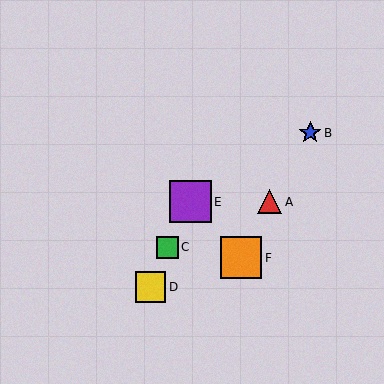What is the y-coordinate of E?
Object E is at y≈202.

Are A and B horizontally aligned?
No, A is at y≈202 and B is at y≈133.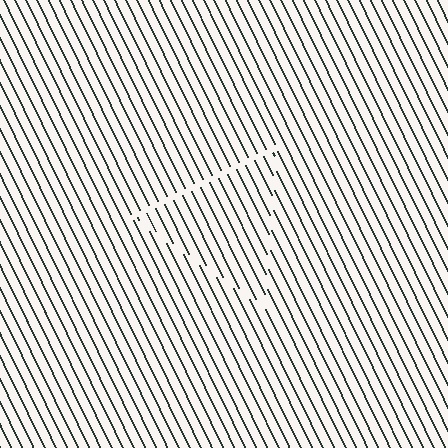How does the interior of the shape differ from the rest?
The interior of the shape contains the same grating, shifted by half a period — the contour is defined by the phase discontinuity where line-ends from the inner and outer gratings abut.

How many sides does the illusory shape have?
3 sides — the line-ends trace a triangle.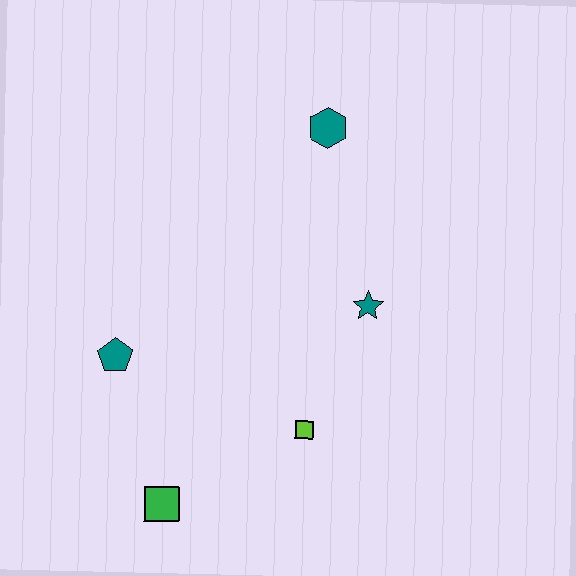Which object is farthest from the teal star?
The green square is farthest from the teal star.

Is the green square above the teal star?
No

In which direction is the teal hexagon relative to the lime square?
The teal hexagon is above the lime square.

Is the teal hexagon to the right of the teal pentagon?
Yes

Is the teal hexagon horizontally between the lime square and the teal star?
Yes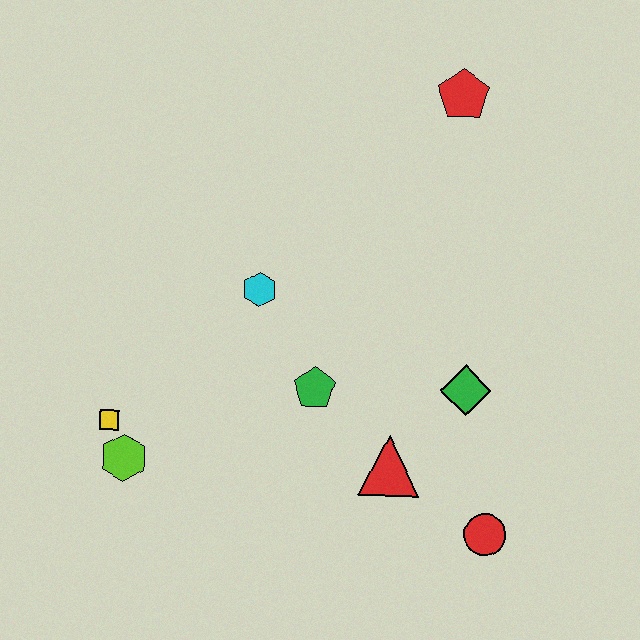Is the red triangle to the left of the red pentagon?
Yes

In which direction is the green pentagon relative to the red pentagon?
The green pentagon is below the red pentagon.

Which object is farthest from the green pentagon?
The red pentagon is farthest from the green pentagon.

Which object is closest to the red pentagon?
The cyan hexagon is closest to the red pentagon.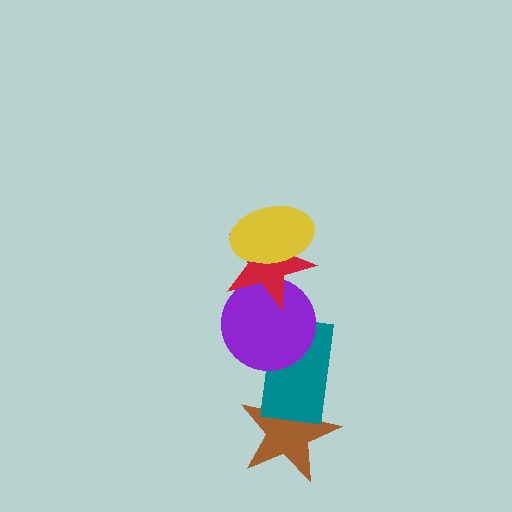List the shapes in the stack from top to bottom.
From top to bottom: the yellow ellipse, the red star, the purple circle, the teal rectangle, the brown star.